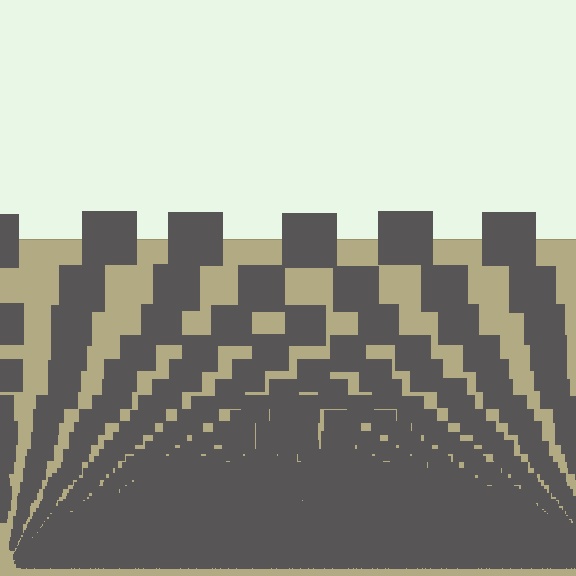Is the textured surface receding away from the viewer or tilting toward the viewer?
The surface appears to tilt toward the viewer. Texture elements get larger and sparser toward the top.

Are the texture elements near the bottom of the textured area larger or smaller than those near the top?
Smaller. The gradient is inverted — elements near the bottom are smaller and denser.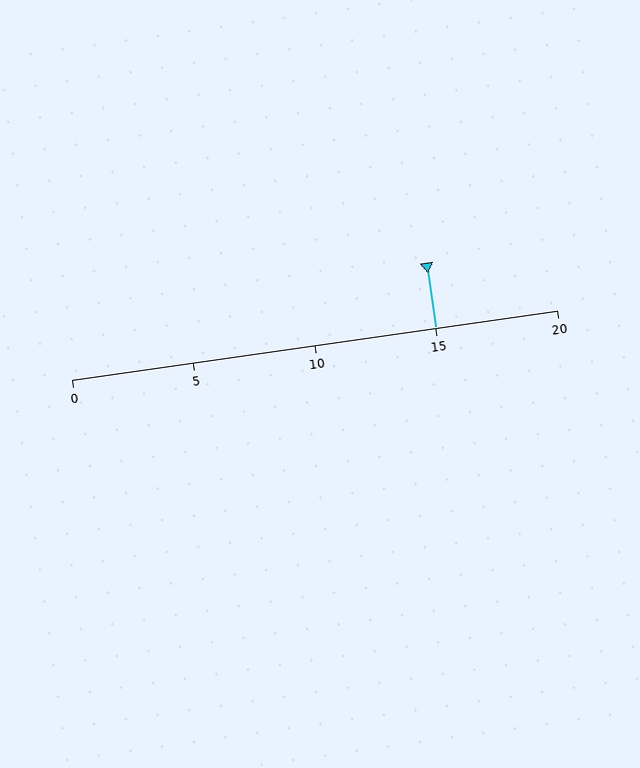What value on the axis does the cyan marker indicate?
The marker indicates approximately 15.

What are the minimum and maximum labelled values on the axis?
The axis runs from 0 to 20.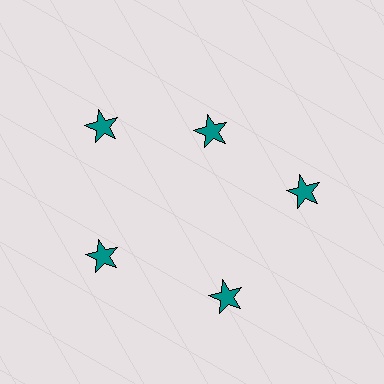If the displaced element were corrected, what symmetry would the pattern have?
It would have 5-fold rotational symmetry — the pattern would map onto itself every 72 degrees.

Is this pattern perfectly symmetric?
No. The 5 teal stars are arranged in a ring, but one element near the 1 o'clock position is pulled inward toward the center, breaking the 5-fold rotational symmetry.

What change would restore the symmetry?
The symmetry would be restored by moving it outward, back onto the ring so that all 5 stars sit at equal angles and equal distance from the center.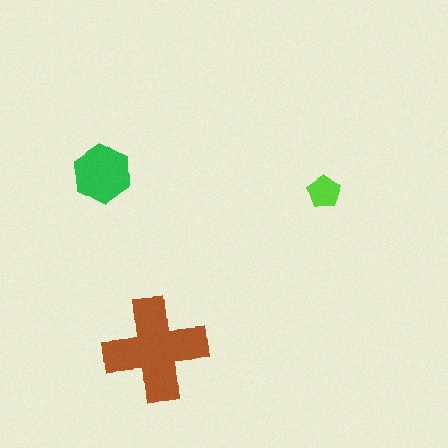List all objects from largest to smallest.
The brown cross, the green hexagon, the lime pentagon.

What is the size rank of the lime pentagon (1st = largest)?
3rd.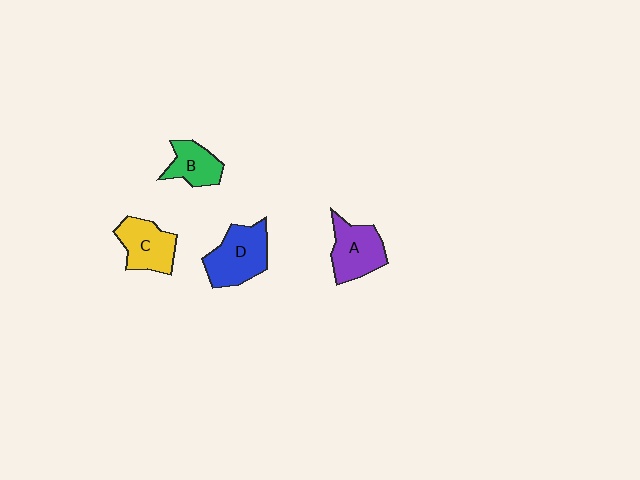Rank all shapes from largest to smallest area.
From largest to smallest: D (blue), A (purple), C (yellow), B (green).